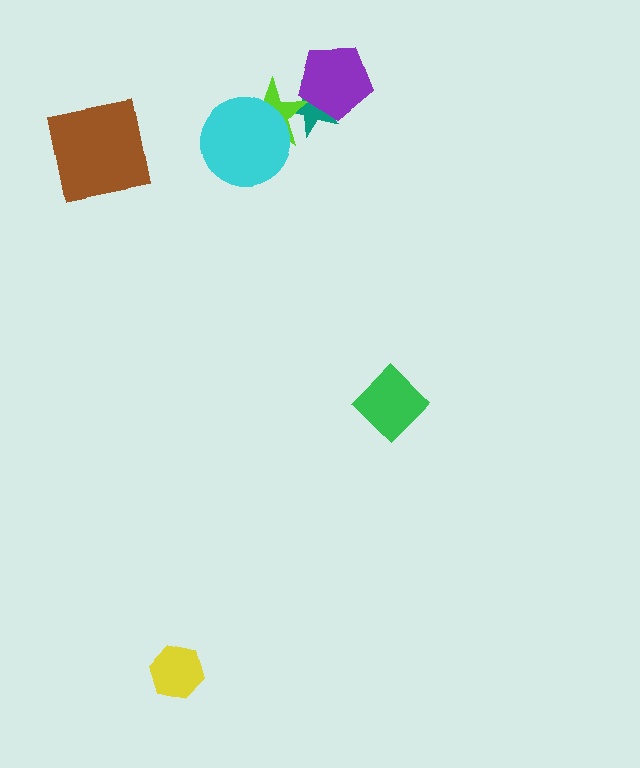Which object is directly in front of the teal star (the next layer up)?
The lime star is directly in front of the teal star.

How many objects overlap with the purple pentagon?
1 object overlaps with the purple pentagon.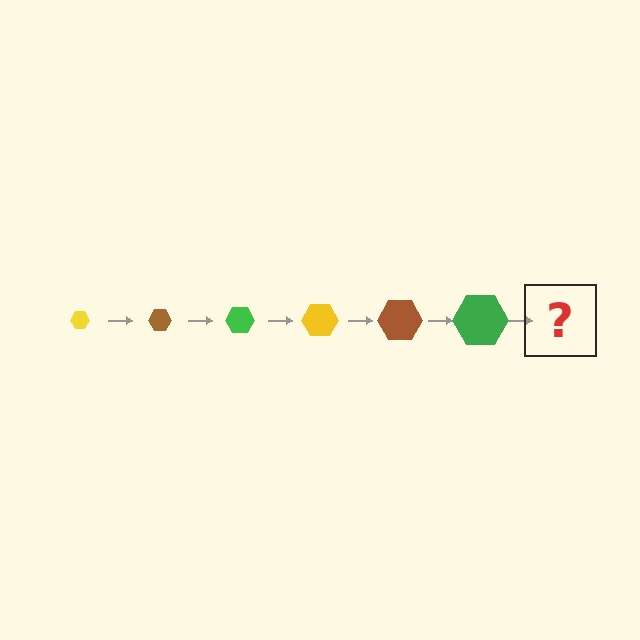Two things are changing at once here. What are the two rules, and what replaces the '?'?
The two rules are that the hexagon grows larger each step and the color cycles through yellow, brown, and green. The '?' should be a yellow hexagon, larger than the previous one.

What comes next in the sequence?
The next element should be a yellow hexagon, larger than the previous one.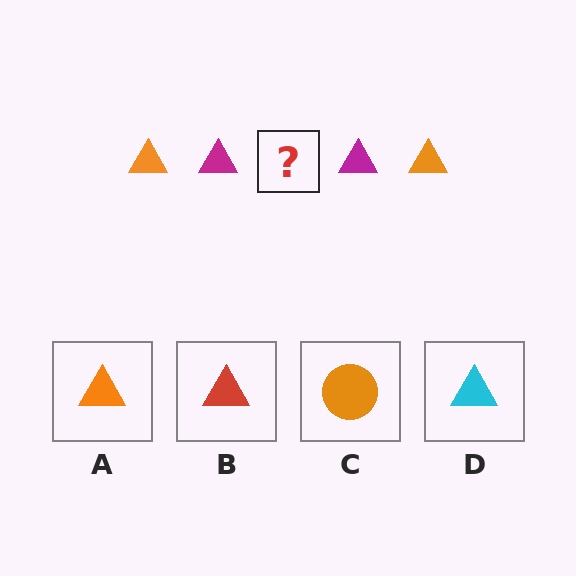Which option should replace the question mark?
Option A.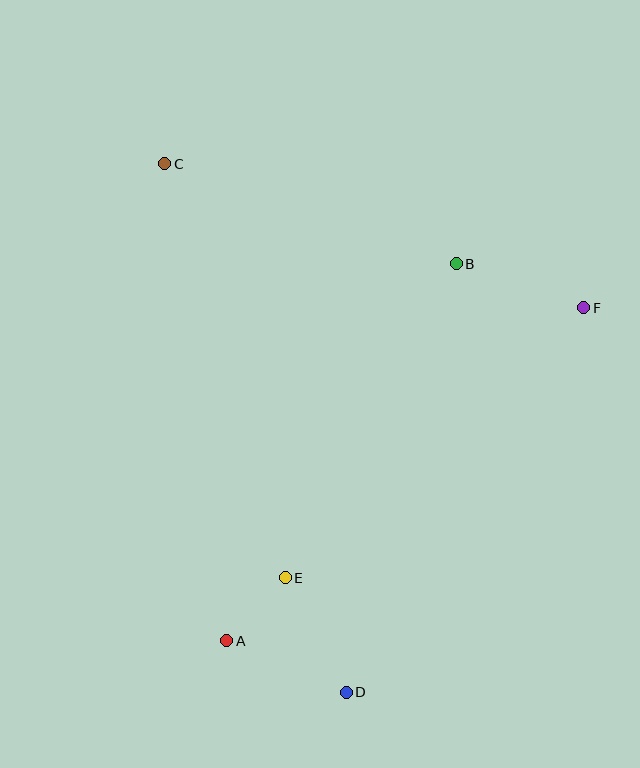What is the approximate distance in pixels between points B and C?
The distance between B and C is approximately 308 pixels.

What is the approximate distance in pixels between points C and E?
The distance between C and E is approximately 431 pixels.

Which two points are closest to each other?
Points A and E are closest to each other.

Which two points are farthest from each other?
Points C and D are farthest from each other.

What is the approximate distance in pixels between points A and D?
The distance between A and D is approximately 130 pixels.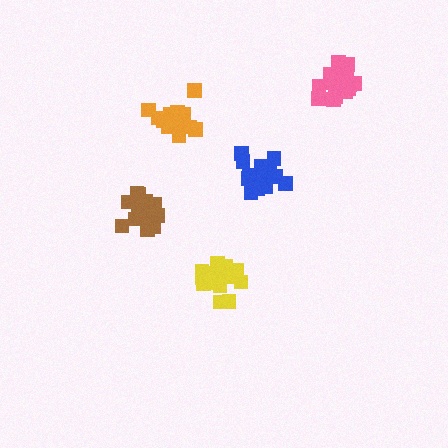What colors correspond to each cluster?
The clusters are colored: brown, blue, orange, yellow, pink.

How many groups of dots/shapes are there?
There are 5 groups.